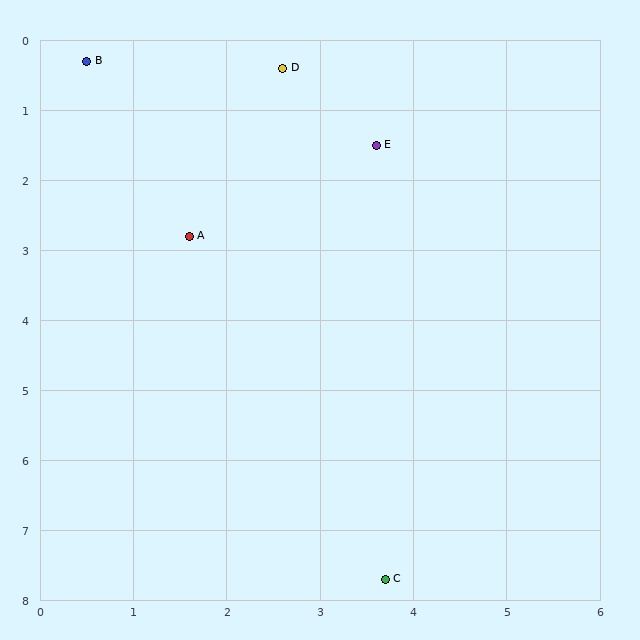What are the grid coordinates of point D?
Point D is at approximately (2.6, 0.4).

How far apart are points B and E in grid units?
Points B and E are about 3.3 grid units apart.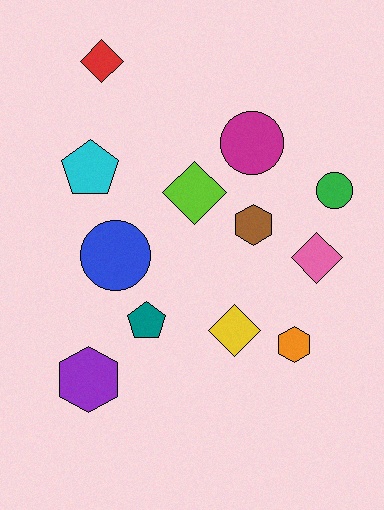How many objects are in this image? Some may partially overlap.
There are 12 objects.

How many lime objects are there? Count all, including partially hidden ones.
There is 1 lime object.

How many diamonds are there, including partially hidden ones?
There are 4 diamonds.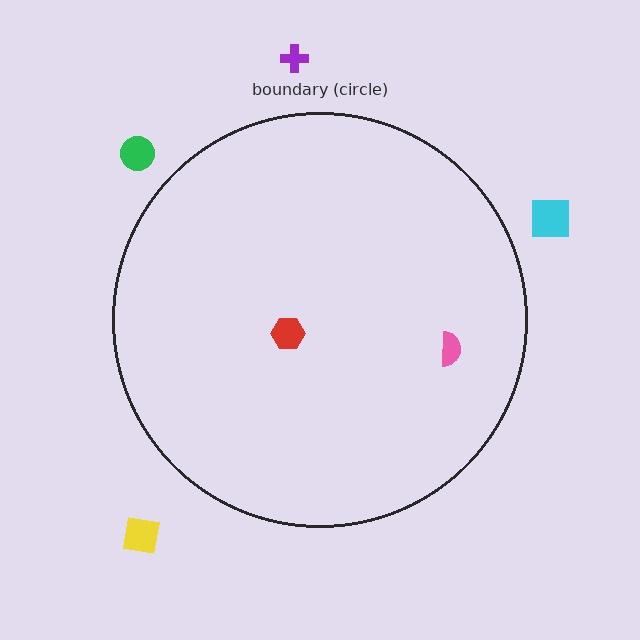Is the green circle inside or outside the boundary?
Outside.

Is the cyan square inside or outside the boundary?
Outside.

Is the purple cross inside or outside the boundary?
Outside.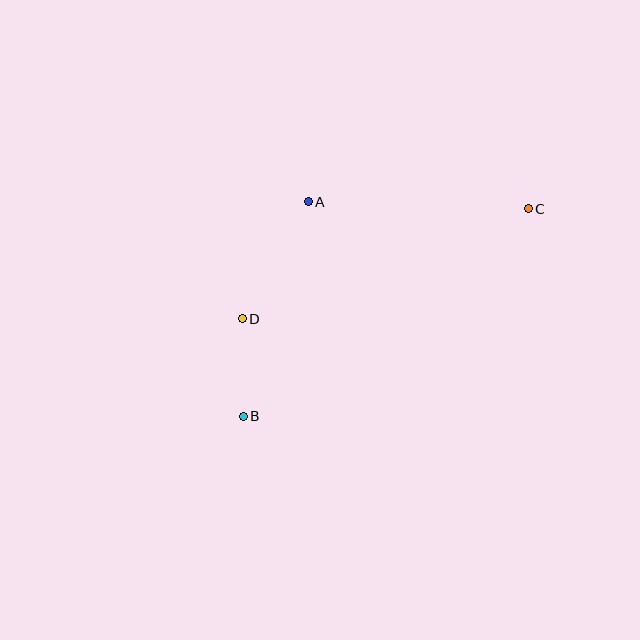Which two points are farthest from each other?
Points B and C are farthest from each other.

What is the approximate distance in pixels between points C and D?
The distance between C and D is approximately 306 pixels.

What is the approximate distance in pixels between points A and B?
The distance between A and B is approximately 224 pixels.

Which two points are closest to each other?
Points B and D are closest to each other.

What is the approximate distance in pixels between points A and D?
The distance between A and D is approximately 134 pixels.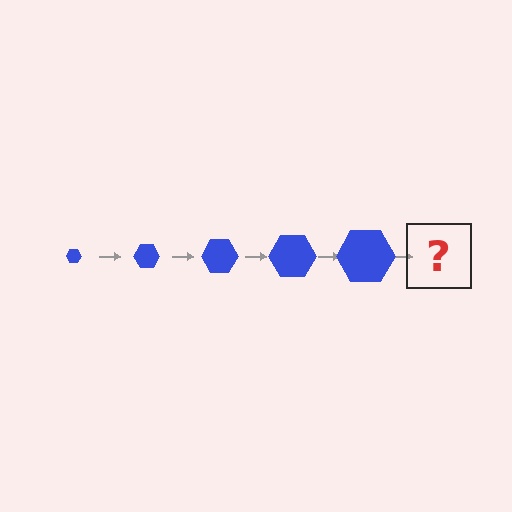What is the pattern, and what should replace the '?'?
The pattern is that the hexagon gets progressively larger each step. The '?' should be a blue hexagon, larger than the previous one.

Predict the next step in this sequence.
The next step is a blue hexagon, larger than the previous one.